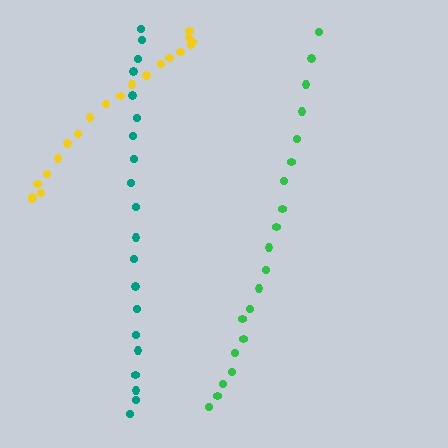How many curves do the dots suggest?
There are 3 distinct paths.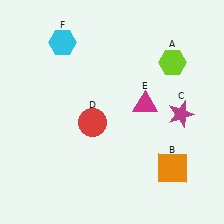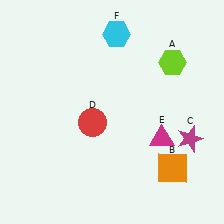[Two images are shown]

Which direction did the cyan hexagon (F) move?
The cyan hexagon (F) moved right.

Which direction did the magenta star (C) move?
The magenta star (C) moved down.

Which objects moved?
The objects that moved are: the magenta star (C), the magenta triangle (E), the cyan hexagon (F).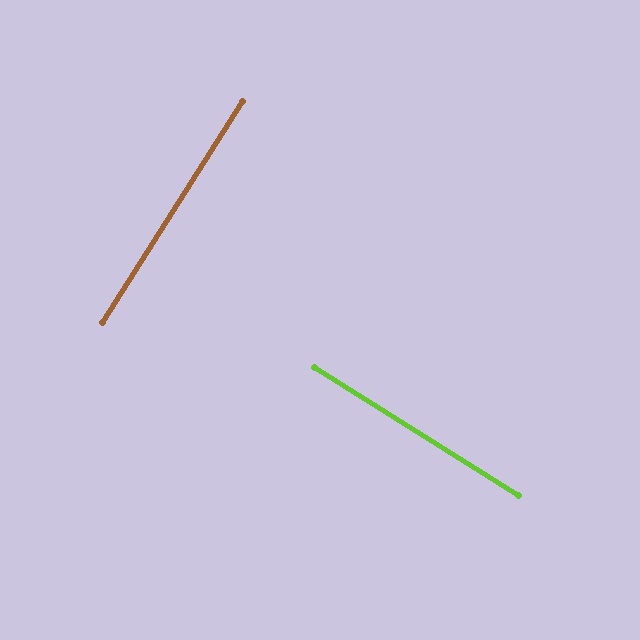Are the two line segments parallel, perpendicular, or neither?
Perpendicular — they meet at approximately 90°.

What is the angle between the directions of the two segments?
Approximately 90 degrees.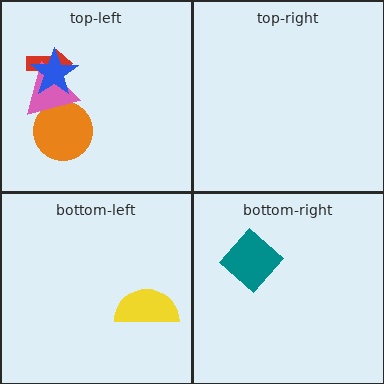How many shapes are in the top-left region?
4.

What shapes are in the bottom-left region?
The yellow semicircle.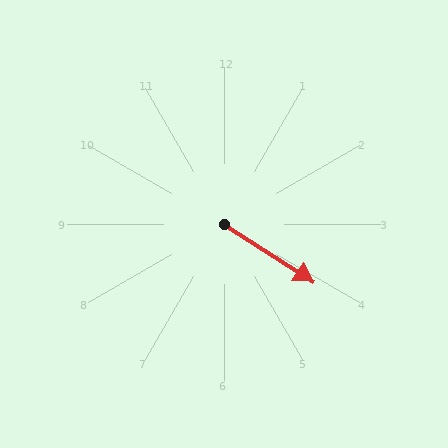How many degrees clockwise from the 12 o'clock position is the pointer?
Approximately 123 degrees.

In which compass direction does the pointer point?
Southeast.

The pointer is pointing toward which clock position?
Roughly 4 o'clock.